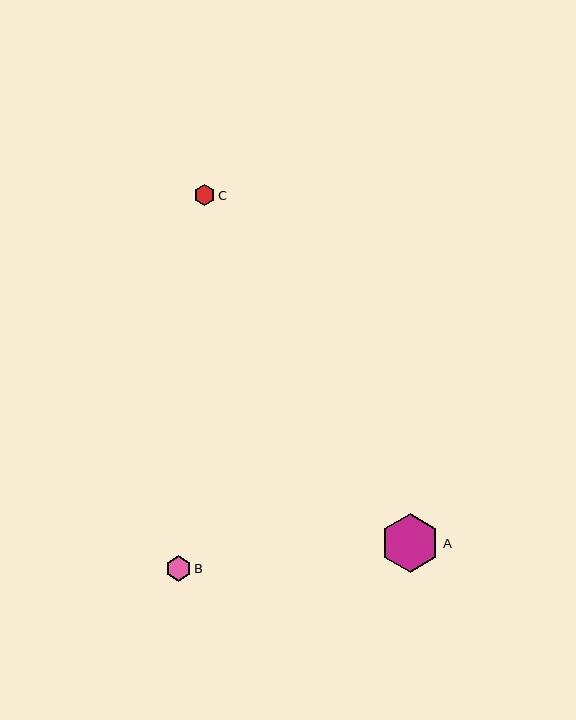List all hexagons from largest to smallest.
From largest to smallest: A, B, C.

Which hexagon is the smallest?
Hexagon C is the smallest with a size of approximately 21 pixels.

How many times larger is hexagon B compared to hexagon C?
Hexagon B is approximately 1.2 times the size of hexagon C.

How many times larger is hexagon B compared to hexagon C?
Hexagon B is approximately 1.2 times the size of hexagon C.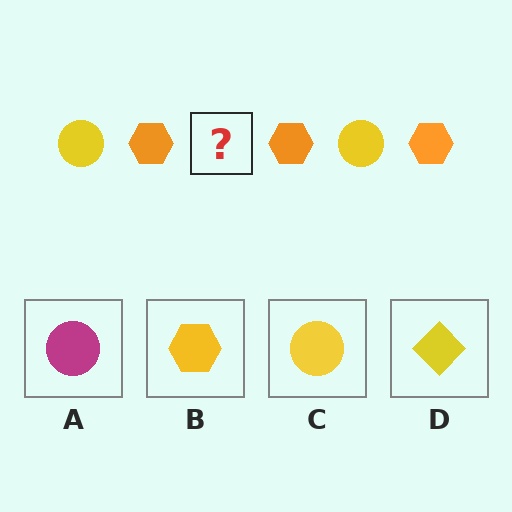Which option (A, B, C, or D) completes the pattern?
C.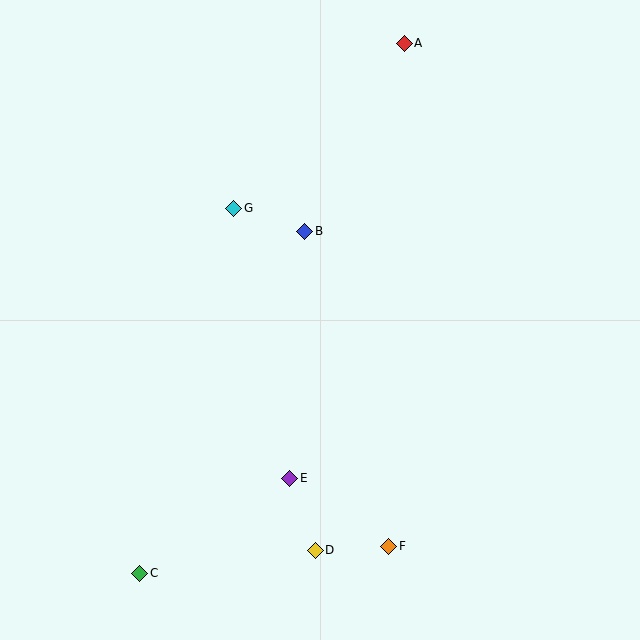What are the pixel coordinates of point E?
Point E is at (290, 478).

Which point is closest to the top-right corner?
Point A is closest to the top-right corner.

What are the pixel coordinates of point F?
Point F is at (389, 546).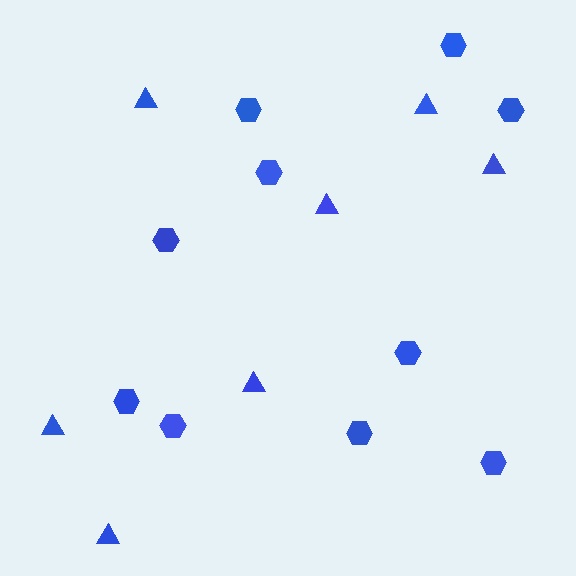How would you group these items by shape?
There are 2 groups: one group of triangles (7) and one group of hexagons (10).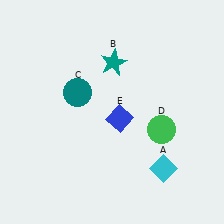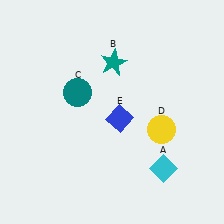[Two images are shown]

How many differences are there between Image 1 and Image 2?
There is 1 difference between the two images.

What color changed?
The circle (D) changed from green in Image 1 to yellow in Image 2.